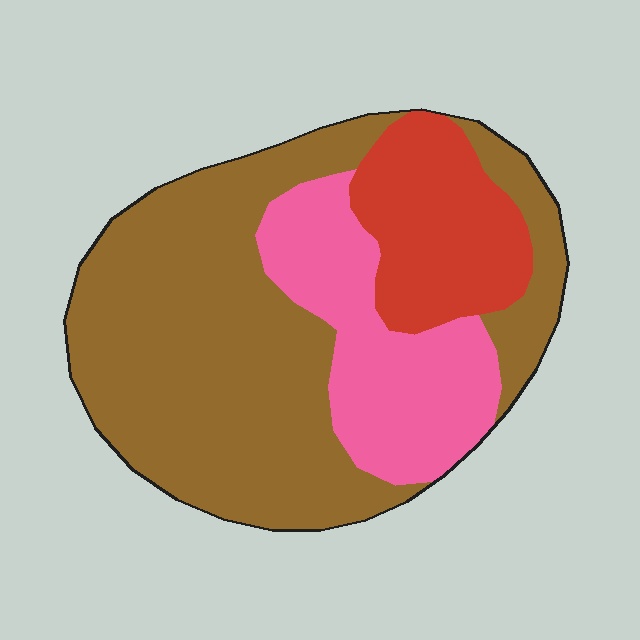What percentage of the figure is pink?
Pink covers around 25% of the figure.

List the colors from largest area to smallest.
From largest to smallest: brown, pink, red.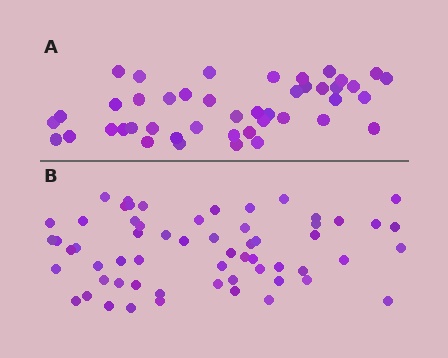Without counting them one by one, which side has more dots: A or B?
Region B (the bottom region) has more dots.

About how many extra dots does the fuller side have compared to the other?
Region B has approximately 15 more dots than region A.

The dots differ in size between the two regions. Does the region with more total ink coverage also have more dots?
No. Region A has more total ink coverage because its dots are larger, but region B actually contains more individual dots. Total area can be misleading — the number of items is what matters here.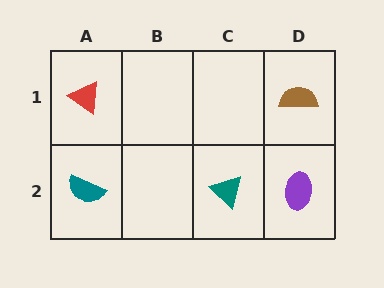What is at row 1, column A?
A red triangle.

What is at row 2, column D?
A purple ellipse.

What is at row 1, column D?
A brown semicircle.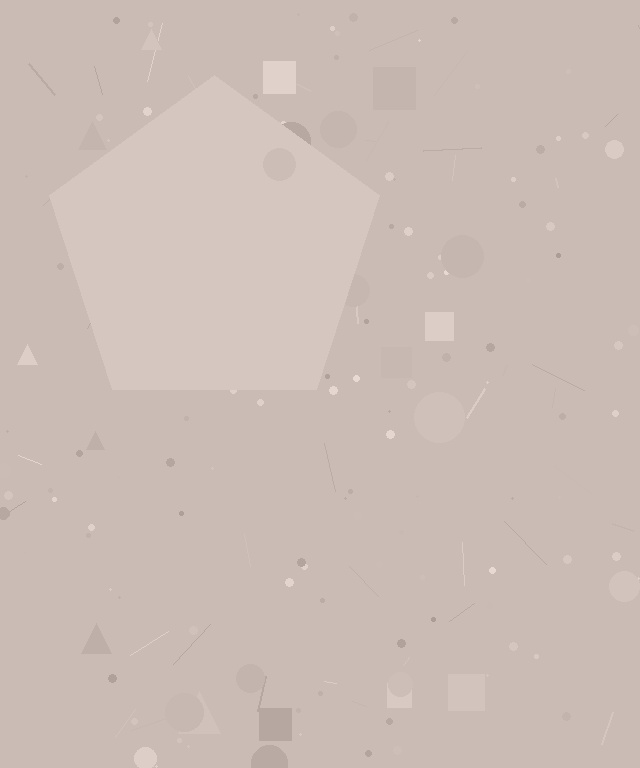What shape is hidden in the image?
A pentagon is hidden in the image.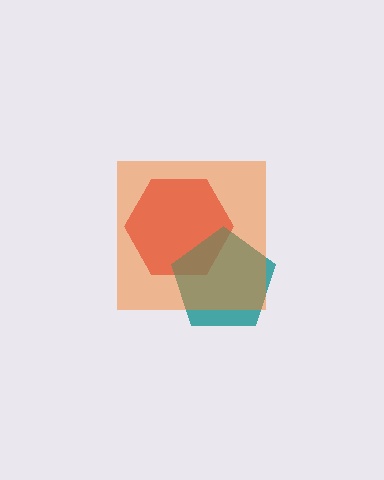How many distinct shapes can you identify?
There are 3 distinct shapes: a red hexagon, a teal pentagon, an orange square.